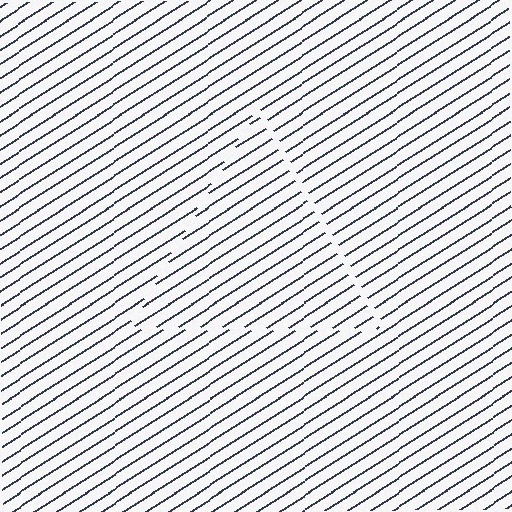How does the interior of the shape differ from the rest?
The interior of the shape contains the same grating, shifted by half a period — the contour is defined by the phase discontinuity where line-ends from the inner and outer gratings abut.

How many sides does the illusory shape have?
3 sides — the line-ends trace a triangle.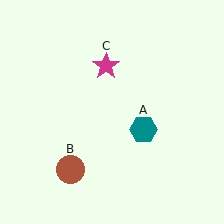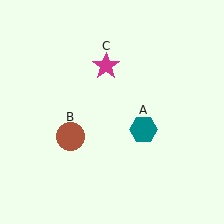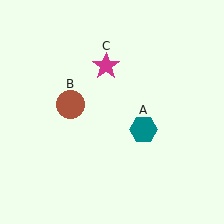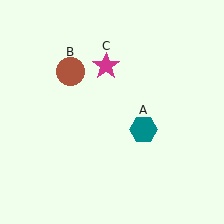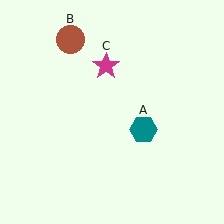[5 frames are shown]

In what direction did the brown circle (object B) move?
The brown circle (object B) moved up.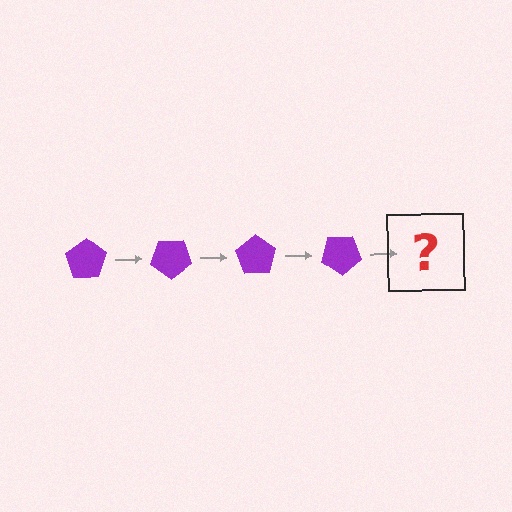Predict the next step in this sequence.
The next step is a purple pentagon rotated 140 degrees.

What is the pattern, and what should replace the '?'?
The pattern is that the pentagon rotates 35 degrees each step. The '?' should be a purple pentagon rotated 140 degrees.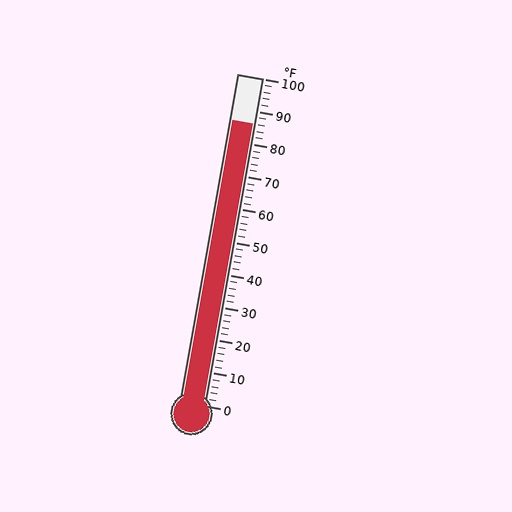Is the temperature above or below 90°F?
The temperature is below 90°F.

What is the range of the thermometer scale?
The thermometer scale ranges from 0°F to 100°F.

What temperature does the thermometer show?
The thermometer shows approximately 86°F.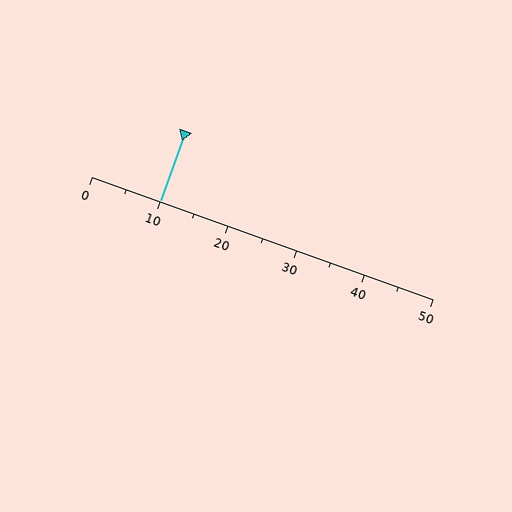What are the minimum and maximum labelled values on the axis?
The axis runs from 0 to 50.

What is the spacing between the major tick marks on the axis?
The major ticks are spaced 10 apart.